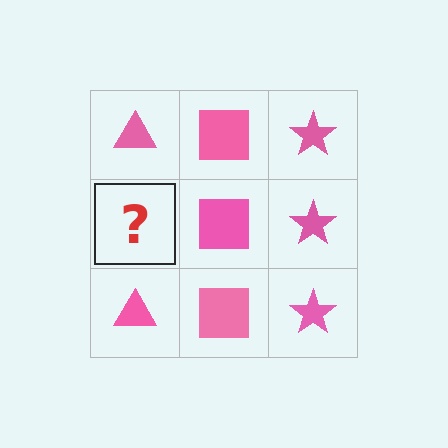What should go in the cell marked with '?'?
The missing cell should contain a pink triangle.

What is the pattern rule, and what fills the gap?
The rule is that each column has a consistent shape. The gap should be filled with a pink triangle.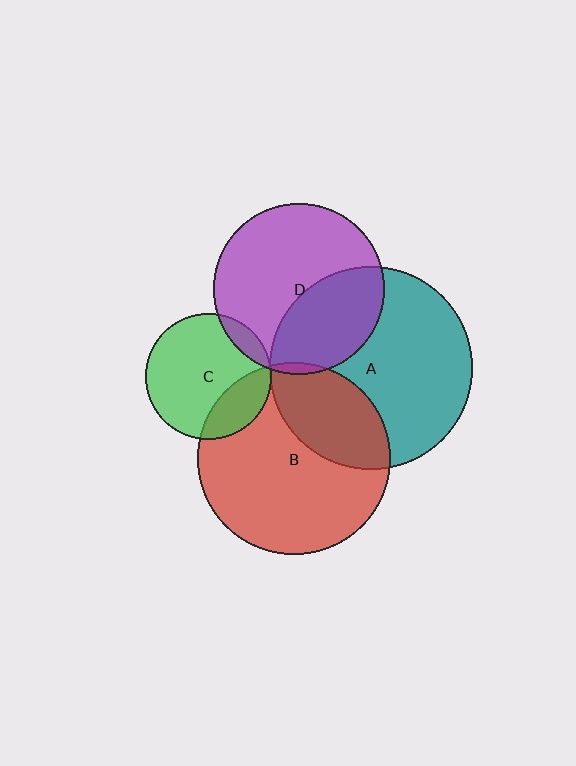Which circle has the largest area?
Circle A (teal).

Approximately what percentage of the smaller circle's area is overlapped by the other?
Approximately 25%.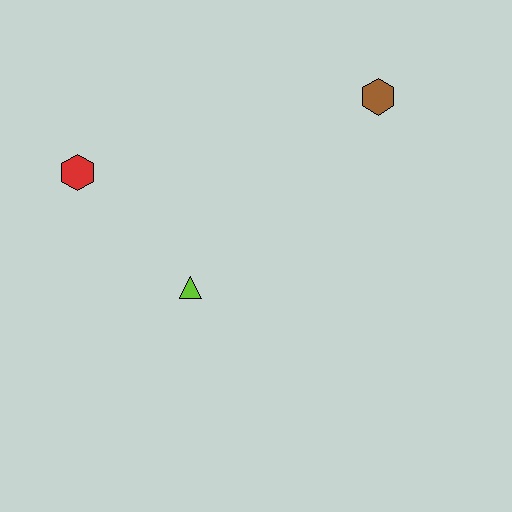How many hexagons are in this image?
There are 2 hexagons.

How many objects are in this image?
There are 3 objects.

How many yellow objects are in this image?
There are no yellow objects.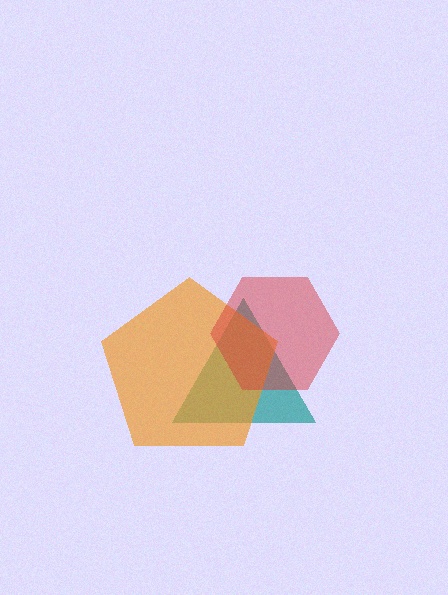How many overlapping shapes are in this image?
There are 3 overlapping shapes in the image.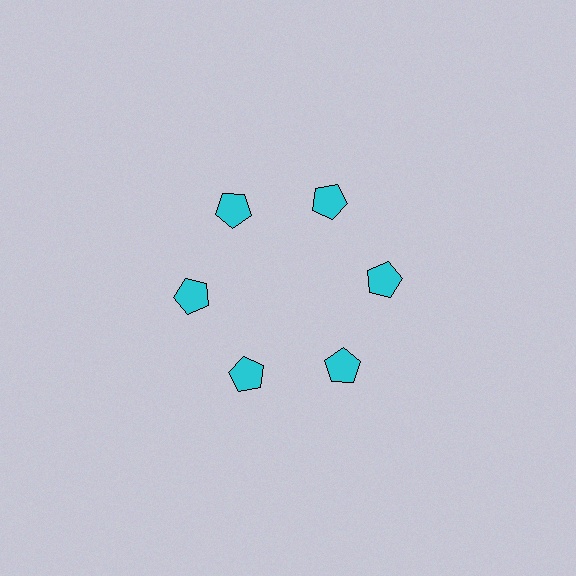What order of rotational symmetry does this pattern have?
This pattern has 6-fold rotational symmetry.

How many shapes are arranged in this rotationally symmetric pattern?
There are 6 shapes, arranged in 6 groups of 1.